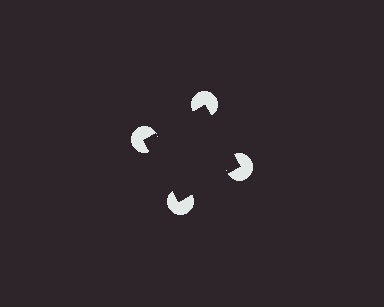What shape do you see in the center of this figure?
An illusory square — its edges are inferred from the aligned wedge cuts in the pac-man discs, not physically drawn.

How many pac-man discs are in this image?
There are 4 — one at each vertex of the illusory square.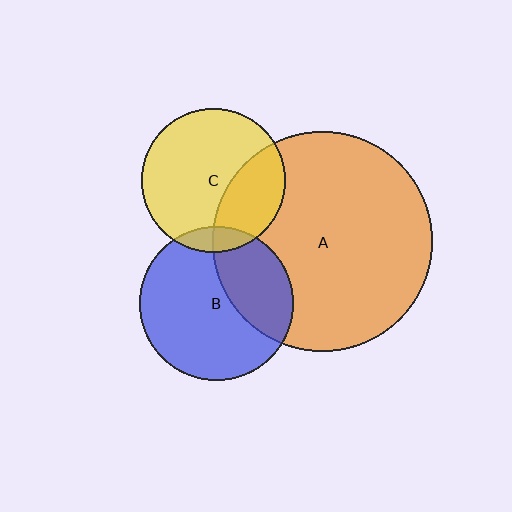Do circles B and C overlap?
Yes.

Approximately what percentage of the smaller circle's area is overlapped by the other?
Approximately 10%.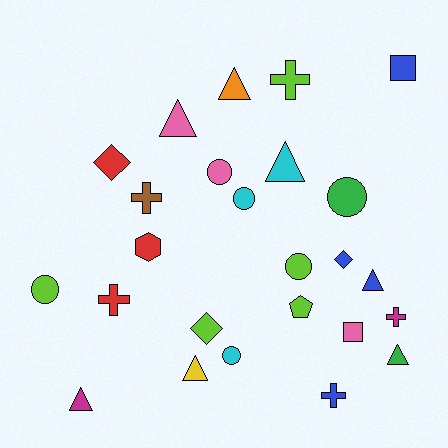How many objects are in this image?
There are 25 objects.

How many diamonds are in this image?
There are 3 diamonds.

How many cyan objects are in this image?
There are 3 cyan objects.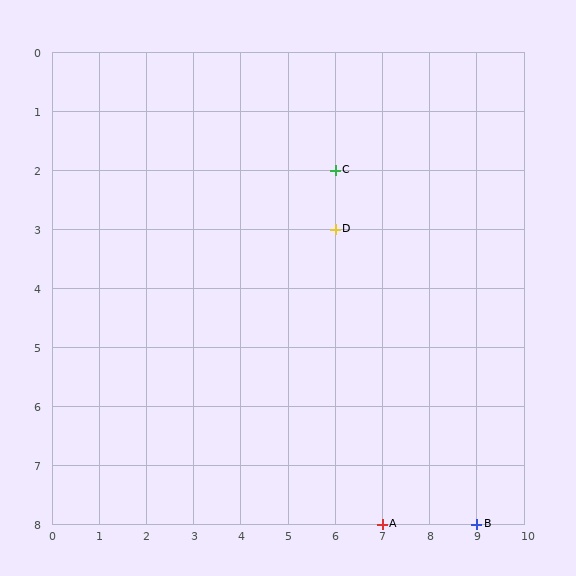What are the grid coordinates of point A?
Point A is at grid coordinates (7, 8).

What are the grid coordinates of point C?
Point C is at grid coordinates (6, 2).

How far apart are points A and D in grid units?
Points A and D are 1 column and 5 rows apart (about 5.1 grid units diagonally).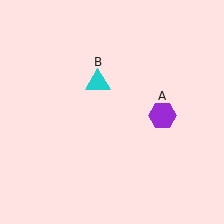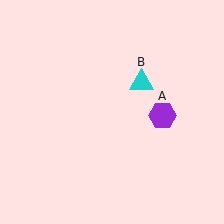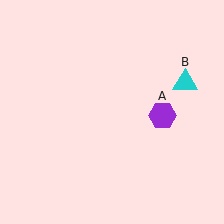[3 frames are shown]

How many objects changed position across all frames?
1 object changed position: cyan triangle (object B).